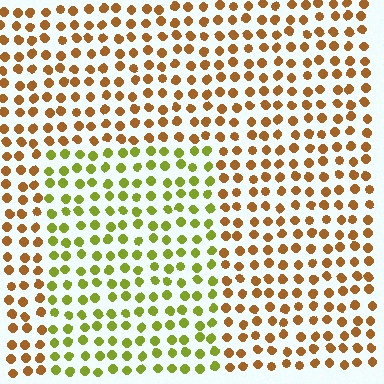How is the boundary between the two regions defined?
The boundary is defined purely by a slight shift in hue (about 49 degrees). Spacing, size, and orientation are identical on both sides.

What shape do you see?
I see a rectangle.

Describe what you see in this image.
The image is filled with small brown elements in a uniform arrangement. A rectangle-shaped region is visible where the elements are tinted to a slightly different hue, forming a subtle color boundary.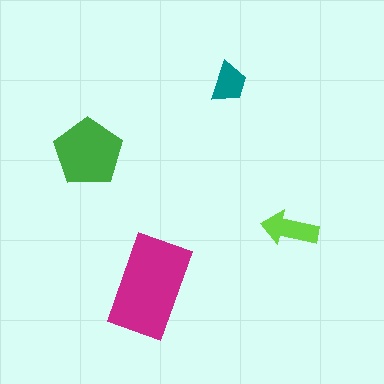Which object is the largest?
The magenta rectangle.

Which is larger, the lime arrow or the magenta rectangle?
The magenta rectangle.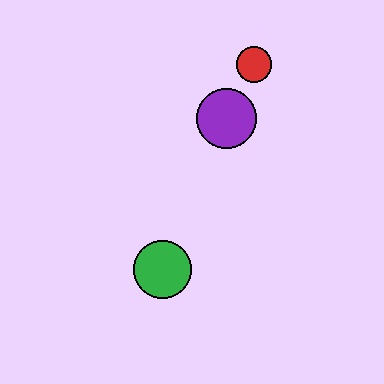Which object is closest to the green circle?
The purple circle is closest to the green circle.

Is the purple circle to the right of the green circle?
Yes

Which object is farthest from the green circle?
The red circle is farthest from the green circle.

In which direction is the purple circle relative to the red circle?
The purple circle is below the red circle.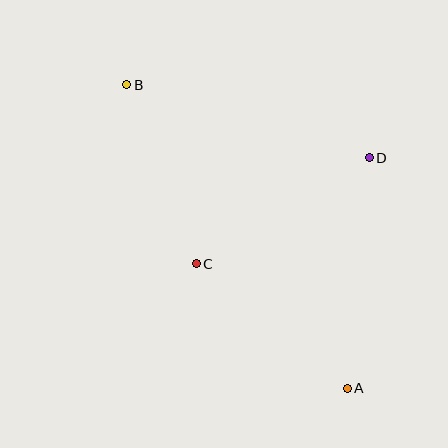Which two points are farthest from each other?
Points A and B are farthest from each other.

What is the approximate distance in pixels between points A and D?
The distance between A and D is approximately 232 pixels.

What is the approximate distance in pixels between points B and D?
The distance between B and D is approximately 253 pixels.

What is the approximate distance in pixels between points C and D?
The distance between C and D is approximately 203 pixels.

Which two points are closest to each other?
Points B and C are closest to each other.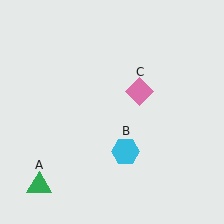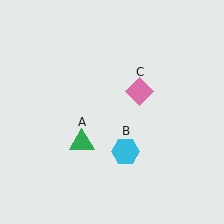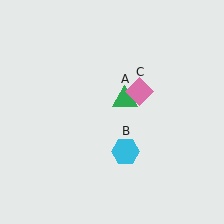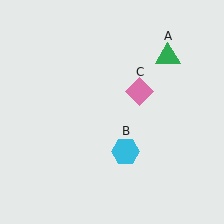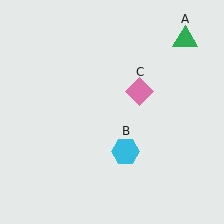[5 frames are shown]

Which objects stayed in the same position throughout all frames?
Cyan hexagon (object B) and pink diamond (object C) remained stationary.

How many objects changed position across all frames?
1 object changed position: green triangle (object A).